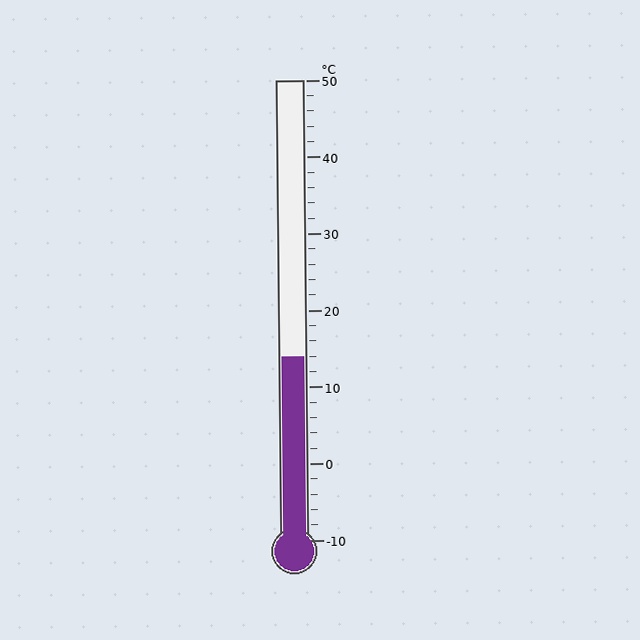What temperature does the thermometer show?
The thermometer shows approximately 14°C.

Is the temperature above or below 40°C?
The temperature is below 40°C.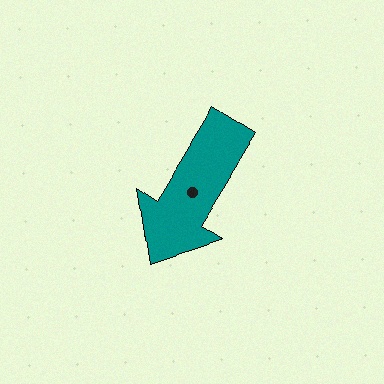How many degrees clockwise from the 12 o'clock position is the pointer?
Approximately 212 degrees.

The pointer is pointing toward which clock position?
Roughly 7 o'clock.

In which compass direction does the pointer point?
Southwest.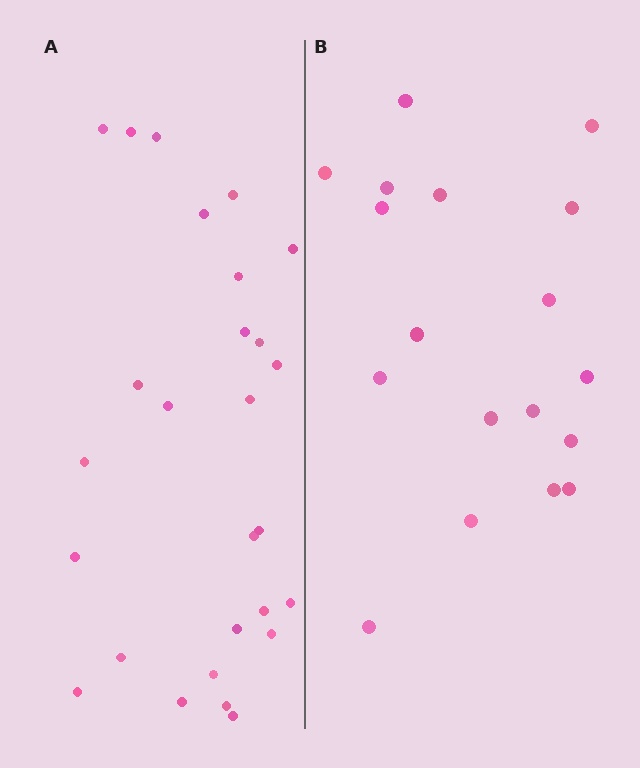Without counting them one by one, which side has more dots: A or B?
Region A (the left region) has more dots.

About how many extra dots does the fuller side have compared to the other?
Region A has roughly 8 or so more dots than region B.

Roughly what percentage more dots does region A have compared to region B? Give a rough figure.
About 50% more.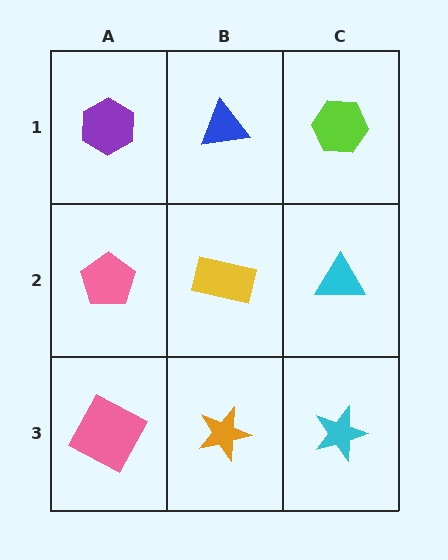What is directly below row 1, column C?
A cyan triangle.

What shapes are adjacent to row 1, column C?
A cyan triangle (row 2, column C), a blue triangle (row 1, column B).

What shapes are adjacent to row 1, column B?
A yellow rectangle (row 2, column B), a purple hexagon (row 1, column A), a lime hexagon (row 1, column C).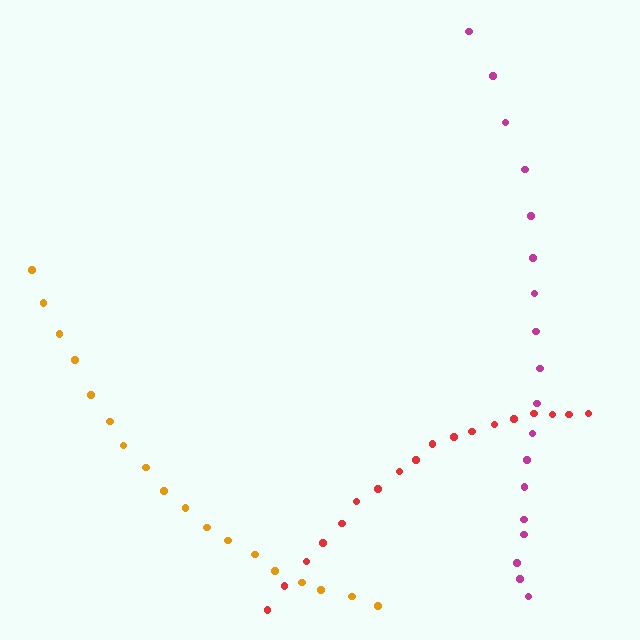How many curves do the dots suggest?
There are 3 distinct paths.